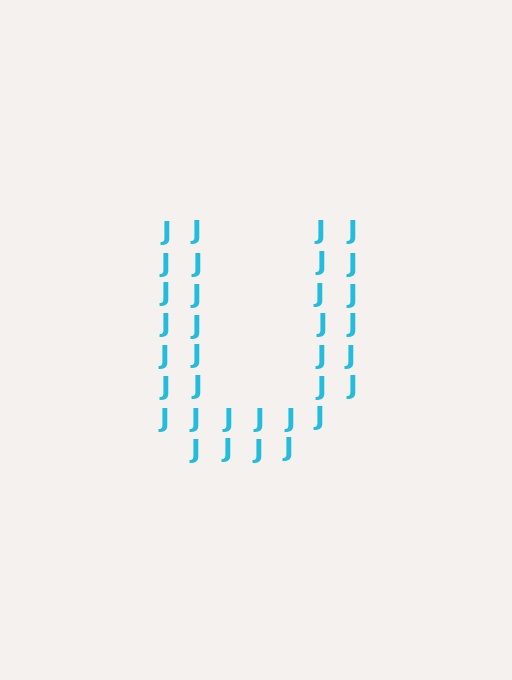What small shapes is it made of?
It is made of small letter J's.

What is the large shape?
The large shape is the letter U.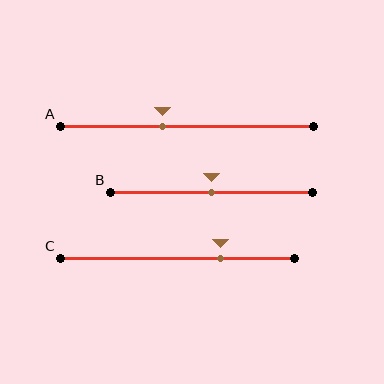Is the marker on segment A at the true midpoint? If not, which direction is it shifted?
No, the marker on segment A is shifted to the left by about 10% of the segment length.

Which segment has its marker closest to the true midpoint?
Segment B has its marker closest to the true midpoint.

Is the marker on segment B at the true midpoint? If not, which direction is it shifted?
Yes, the marker on segment B is at the true midpoint.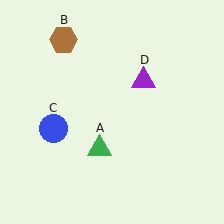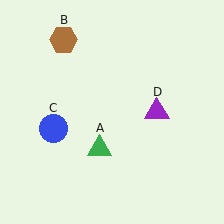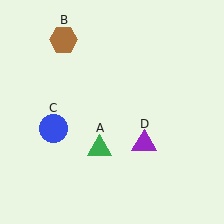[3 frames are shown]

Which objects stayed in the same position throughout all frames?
Green triangle (object A) and brown hexagon (object B) and blue circle (object C) remained stationary.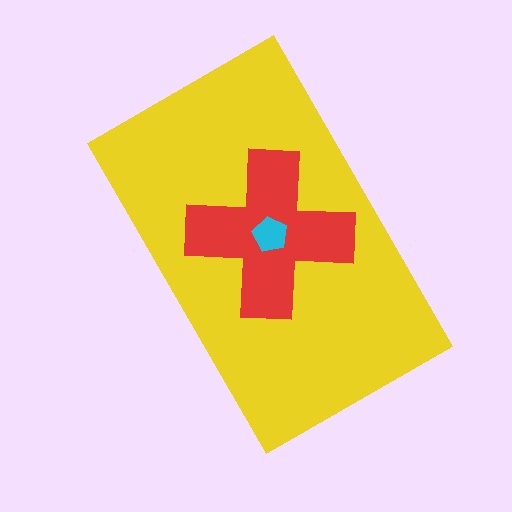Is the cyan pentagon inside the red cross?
Yes.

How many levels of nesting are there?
3.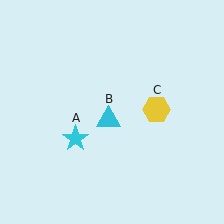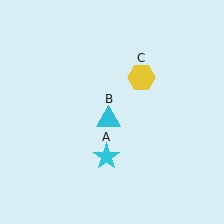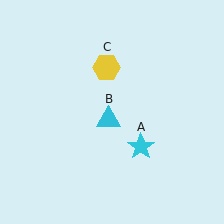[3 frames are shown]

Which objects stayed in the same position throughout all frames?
Cyan triangle (object B) remained stationary.